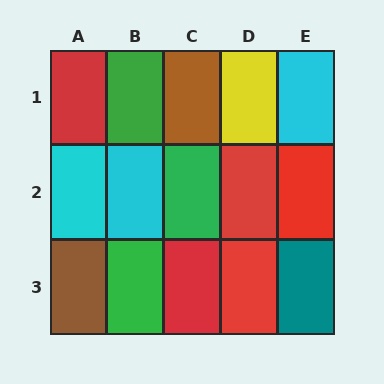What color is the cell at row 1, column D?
Yellow.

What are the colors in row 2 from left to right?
Cyan, cyan, green, red, red.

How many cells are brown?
2 cells are brown.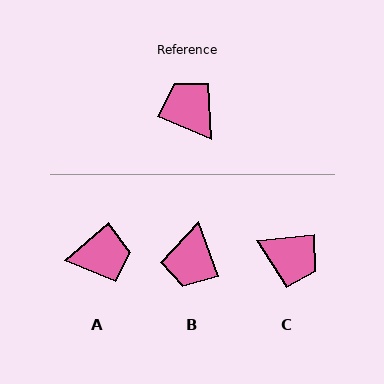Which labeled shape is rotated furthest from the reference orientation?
C, about 151 degrees away.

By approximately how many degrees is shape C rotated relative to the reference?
Approximately 151 degrees clockwise.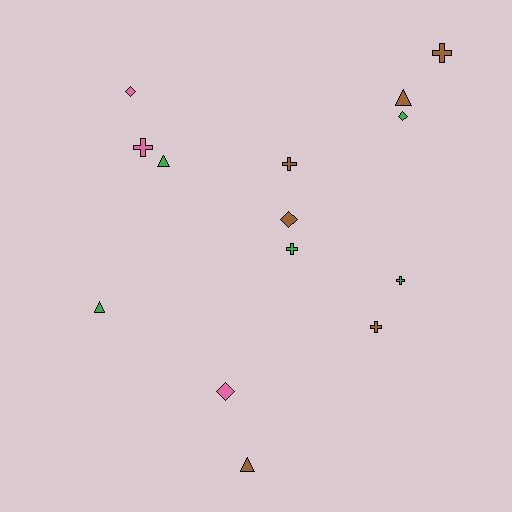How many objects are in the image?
There are 14 objects.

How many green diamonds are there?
There is 1 green diamond.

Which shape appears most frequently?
Cross, with 6 objects.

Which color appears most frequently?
Brown, with 6 objects.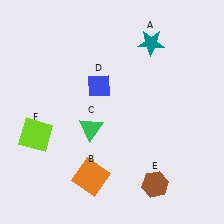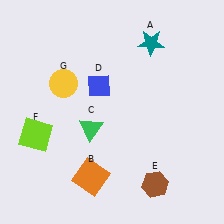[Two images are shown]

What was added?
A yellow circle (G) was added in Image 2.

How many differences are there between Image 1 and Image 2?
There is 1 difference between the two images.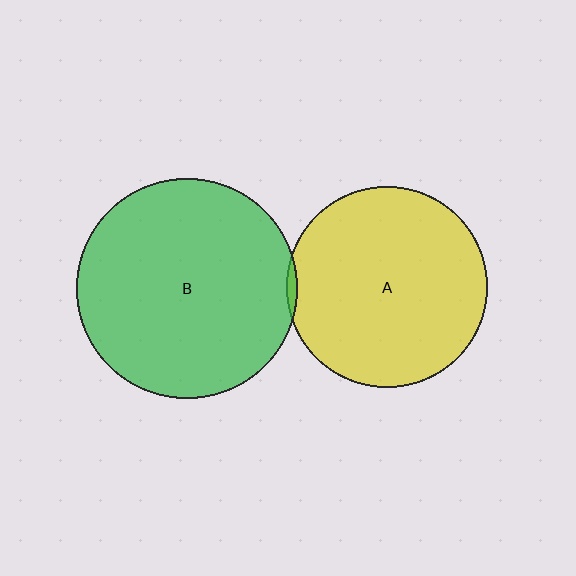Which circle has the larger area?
Circle B (green).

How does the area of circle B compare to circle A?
Approximately 1.2 times.